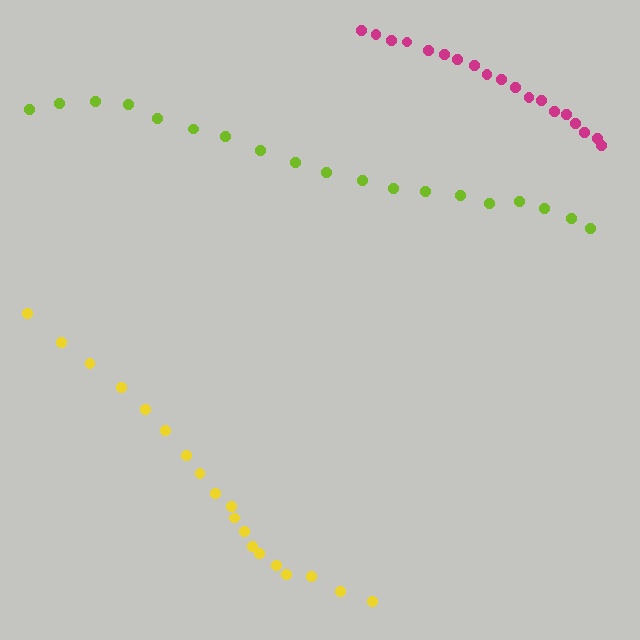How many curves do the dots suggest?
There are 3 distinct paths.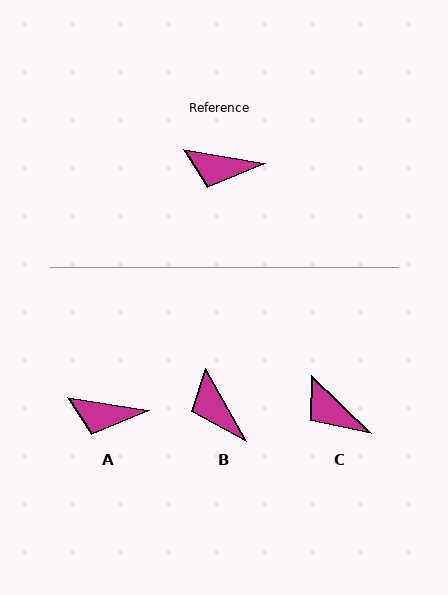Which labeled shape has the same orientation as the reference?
A.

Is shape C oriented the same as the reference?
No, it is off by about 34 degrees.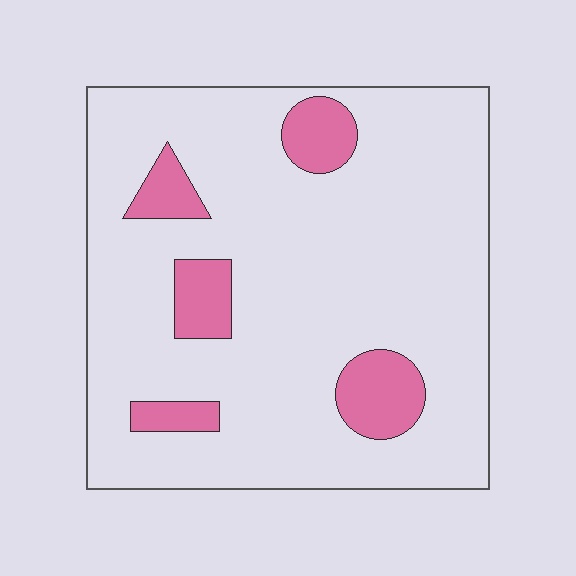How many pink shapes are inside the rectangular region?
5.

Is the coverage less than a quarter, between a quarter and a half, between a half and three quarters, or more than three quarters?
Less than a quarter.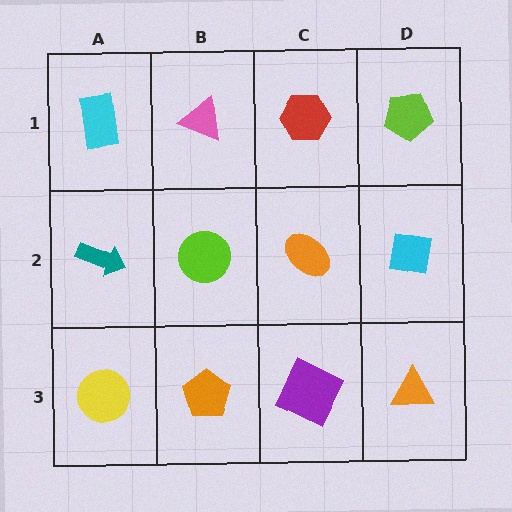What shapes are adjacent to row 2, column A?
A cyan rectangle (row 1, column A), a yellow circle (row 3, column A), a lime circle (row 2, column B).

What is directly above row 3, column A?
A teal arrow.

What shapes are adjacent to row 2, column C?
A red hexagon (row 1, column C), a purple square (row 3, column C), a lime circle (row 2, column B), a cyan square (row 2, column D).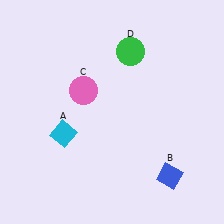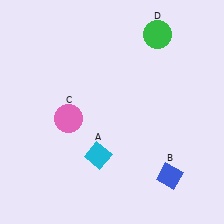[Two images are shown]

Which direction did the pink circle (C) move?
The pink circle (C) moved down.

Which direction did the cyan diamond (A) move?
The cyan diamond (A) moved right.